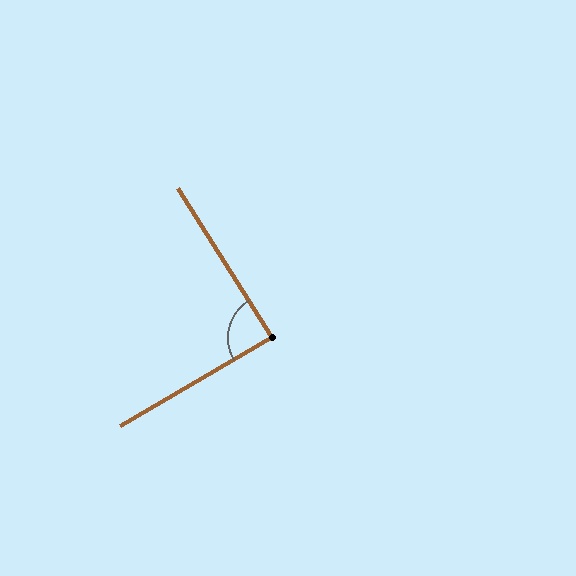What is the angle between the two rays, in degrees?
Approximately 88 degrees.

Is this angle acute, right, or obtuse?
It is approximately a right angle.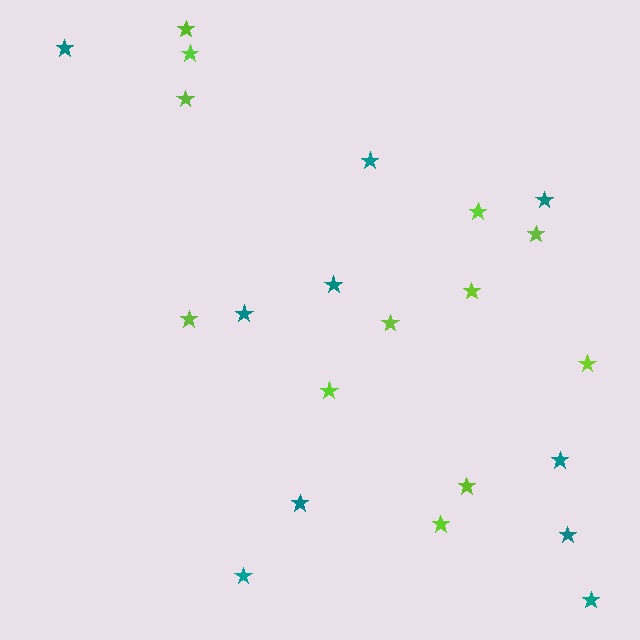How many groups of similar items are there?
There are 2 groups: one group of teal stars (10) and one group of lime stars (12).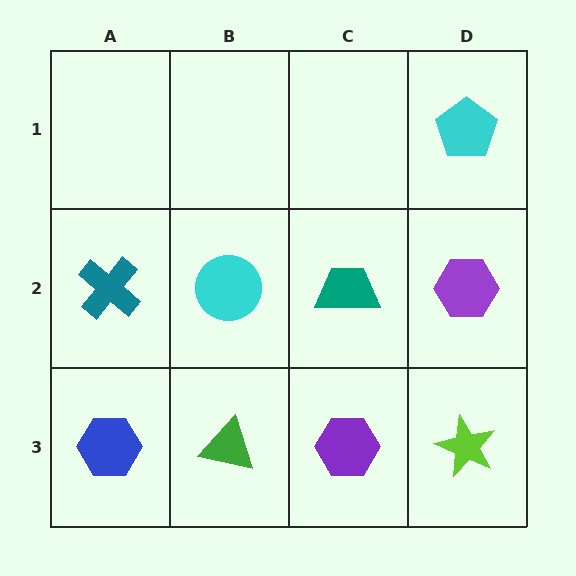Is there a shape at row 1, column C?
No, that cell is empty.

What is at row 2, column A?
A teal cross.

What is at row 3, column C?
A purple hexagon.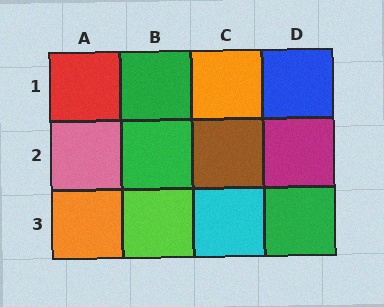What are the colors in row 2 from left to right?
Pink, green, brown, magenta.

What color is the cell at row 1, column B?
Green.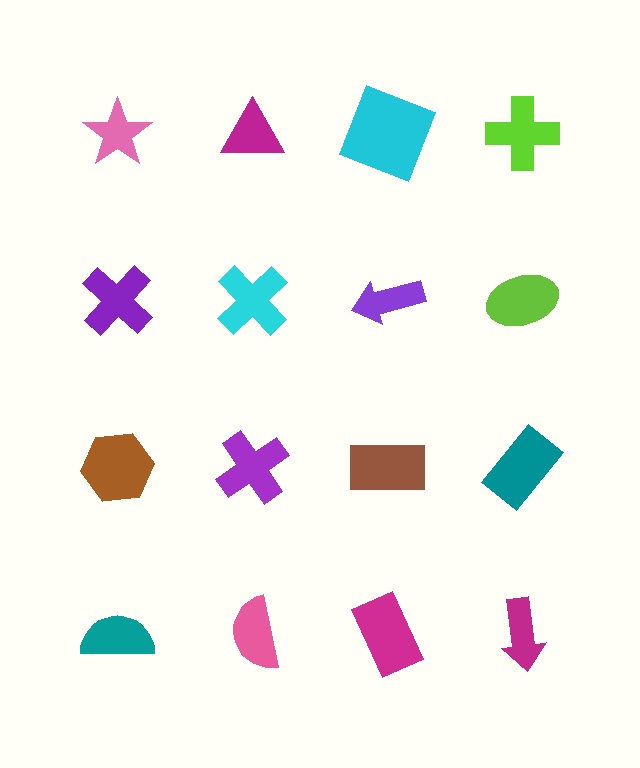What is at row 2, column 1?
A purple cross.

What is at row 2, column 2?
A cyan cross.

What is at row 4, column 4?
A magenta arrow.